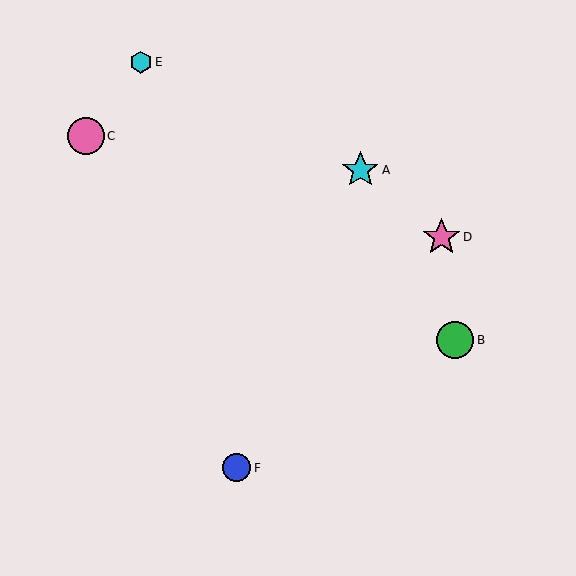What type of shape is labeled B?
Shape B is a green circle.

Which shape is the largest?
The pink star (labeled D) is the largest.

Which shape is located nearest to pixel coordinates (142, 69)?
The cyan hexagon (labeled E) at (141, 62) is nearest to that location.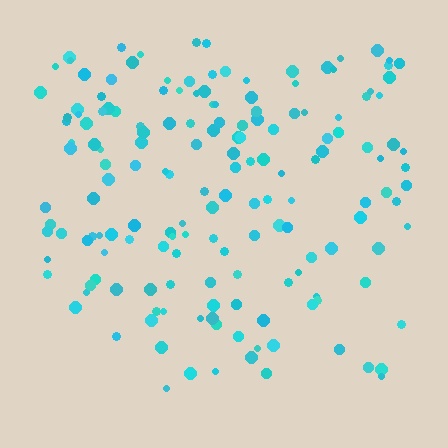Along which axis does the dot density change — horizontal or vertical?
Vertical.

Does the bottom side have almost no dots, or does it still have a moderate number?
Still a moderate number, just noticeably fewer than the top.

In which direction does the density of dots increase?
From bottom to top, with the top side densest.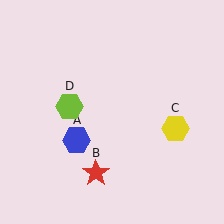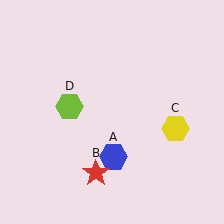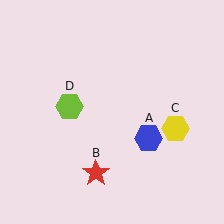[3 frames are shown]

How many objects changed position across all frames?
1 object changed position: blue hexagon (object A).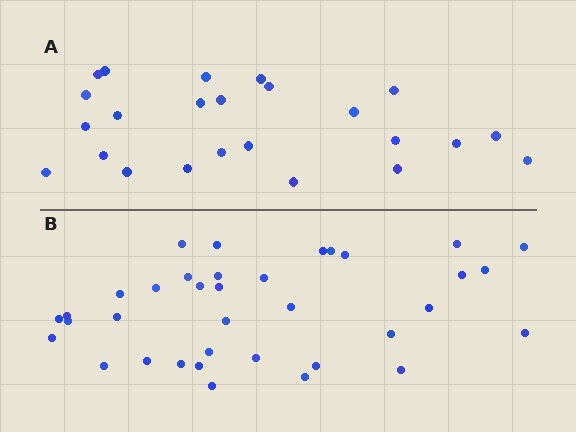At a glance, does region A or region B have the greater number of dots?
Region B (the bottom region) has more dots.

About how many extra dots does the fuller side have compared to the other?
Region B has roughly 12 or so more dots than region A.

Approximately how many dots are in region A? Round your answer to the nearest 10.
About 20 dots. (The exact count is 24, which rounds to 20.)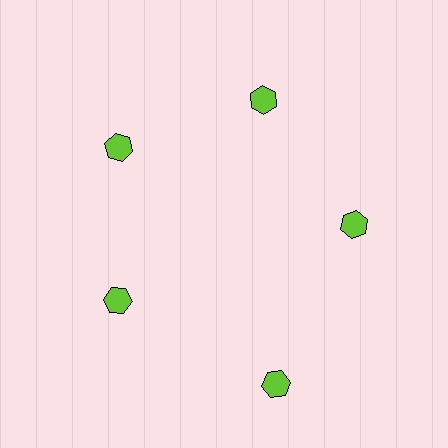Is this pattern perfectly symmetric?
No. The 5 lime hexagons are arranged in a ring, but one element near the 5 o'clock position is pushed outward from the center, breaking the 5-fold rotational symmetry.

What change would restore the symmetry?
The symmetry would be restored by moving it inward, back onto the ring so that all 5 hexagons sit at equal angles and equal distance from the center.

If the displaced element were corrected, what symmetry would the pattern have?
It would have 5-fold rotational symmetry — the pattern would map onto itself every 72 degrees.